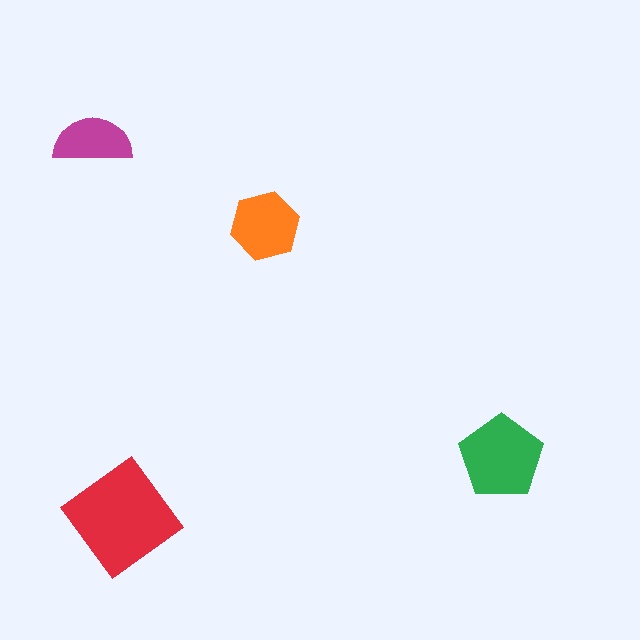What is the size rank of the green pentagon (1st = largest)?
2nd.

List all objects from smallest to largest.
The magenta semicircle, the orange hexagon, the green pentagon, the red diamond.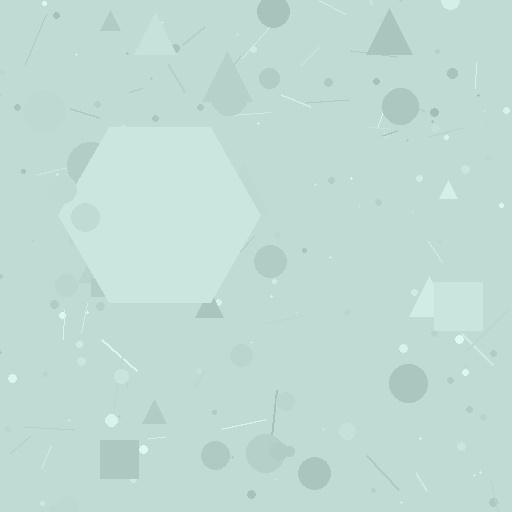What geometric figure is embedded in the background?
A hexagon is embedded in the background.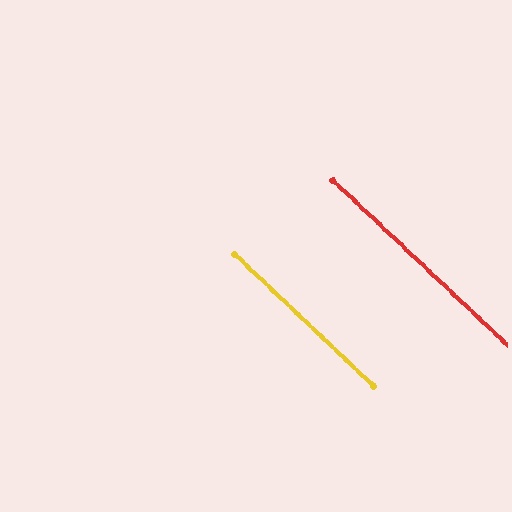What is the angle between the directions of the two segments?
Approximately 0 degrees.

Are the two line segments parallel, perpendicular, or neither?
Parallel — their directions differ by only 0.0°.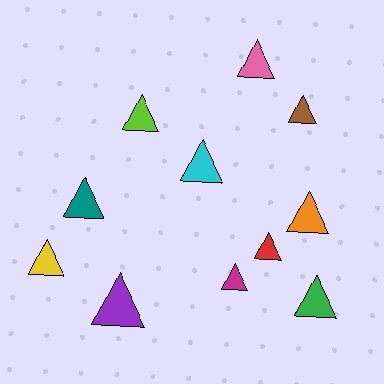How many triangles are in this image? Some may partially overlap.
There are 11 triangles.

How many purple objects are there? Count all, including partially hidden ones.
There is 1 purple object.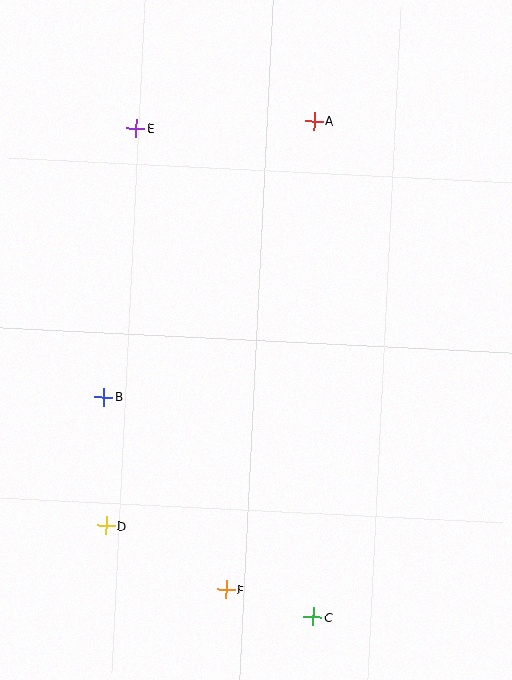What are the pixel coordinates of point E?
Point E is at (136, 128).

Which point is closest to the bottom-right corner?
Point C is closest to the bottom-right corner.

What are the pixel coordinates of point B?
Point B is at (104, 397).